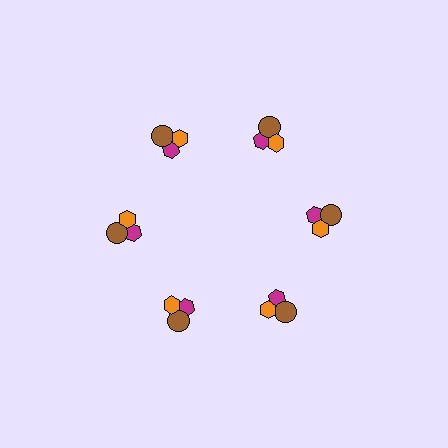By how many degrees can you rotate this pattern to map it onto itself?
The pattern maps onto itself every 60 degrees of rotation.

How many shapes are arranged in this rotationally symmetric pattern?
There are 18 shapes, arranged in 6 groups of 3.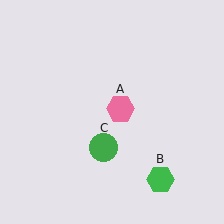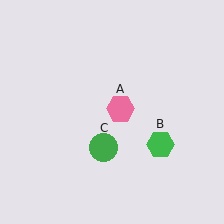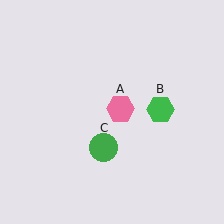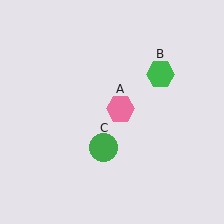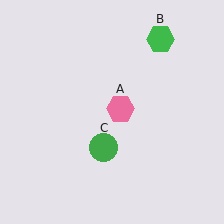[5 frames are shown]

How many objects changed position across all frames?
1 object changed position: green hexagon (object B).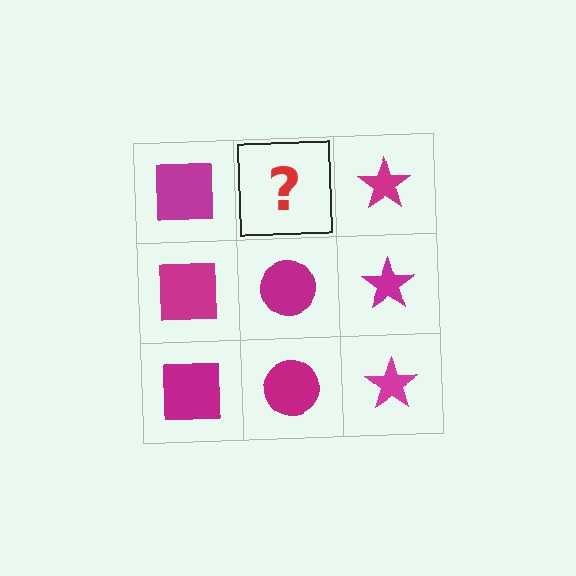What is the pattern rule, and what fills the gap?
The rule is that each column has a consistent shape. The gap should be filled with a magenta circle.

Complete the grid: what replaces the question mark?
The question mark should be replaced with a magenta circle.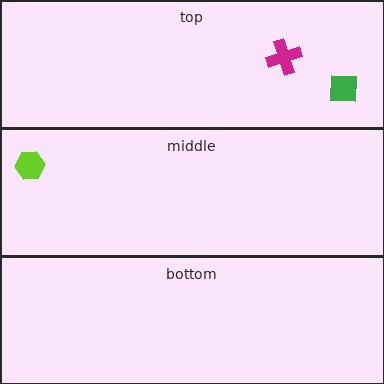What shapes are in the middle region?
The lime hexagon.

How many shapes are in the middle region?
1.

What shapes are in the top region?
The magenta cross, the green square.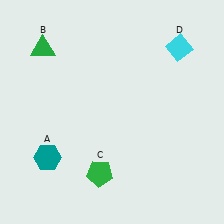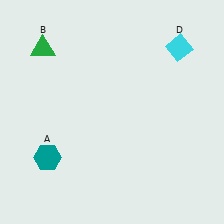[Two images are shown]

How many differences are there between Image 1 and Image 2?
There is 1 difference between the two images.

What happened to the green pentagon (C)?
The green pentagon (C) was removed in Image 2. It was in the bottom-left area of Image 1.